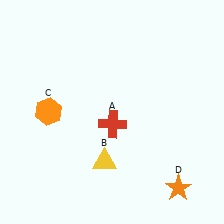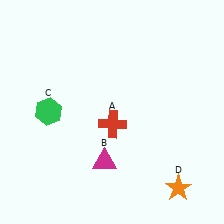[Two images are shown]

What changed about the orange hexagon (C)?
In Image 1, C is orange. In Image 2, it changed to green.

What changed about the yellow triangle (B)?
In Image 1, B is yellow. In Image 2, it changed to magenta.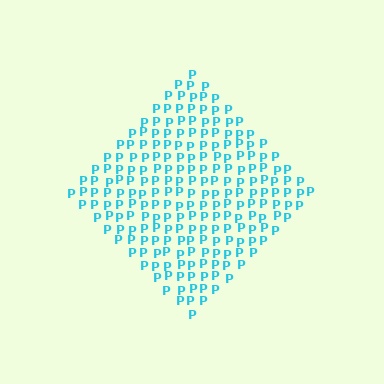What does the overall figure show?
The overall figure shows a diamond.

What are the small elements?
The small elements are letter P's.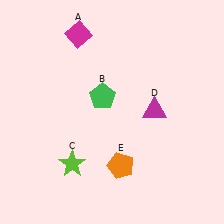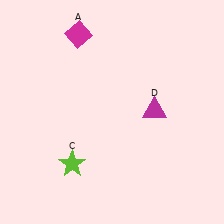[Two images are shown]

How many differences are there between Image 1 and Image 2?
There are 2 differences between the two images.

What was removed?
The orange pentagon (E), the green pentagon (B) were removed in Image 2.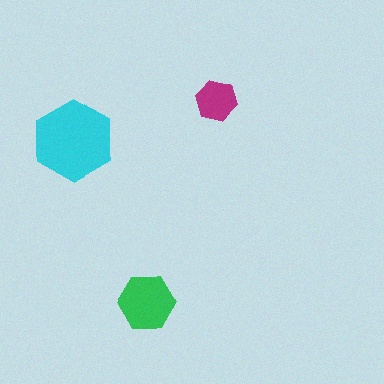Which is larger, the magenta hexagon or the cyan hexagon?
The cyan one.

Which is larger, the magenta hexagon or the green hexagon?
The green one.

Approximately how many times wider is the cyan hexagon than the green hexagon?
About 1.5 times wider.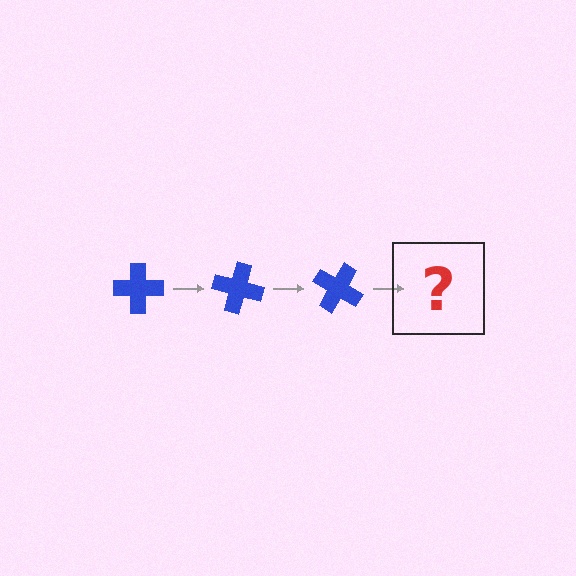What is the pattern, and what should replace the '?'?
The pattern is that the cross rotates 15 degrees each step. The '?' should be a blue cross rotated 45 degrees.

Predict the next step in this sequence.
The next step is a blue cross rotated 45 degrees.